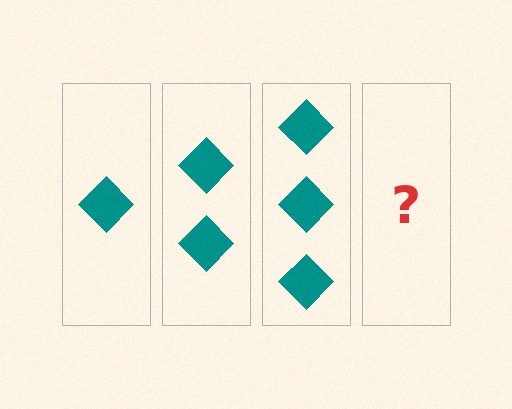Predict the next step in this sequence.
The next step is 4 diamonds.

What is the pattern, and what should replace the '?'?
The pattern is that each step adds one more diamond. The '?' should be 4 diamonds.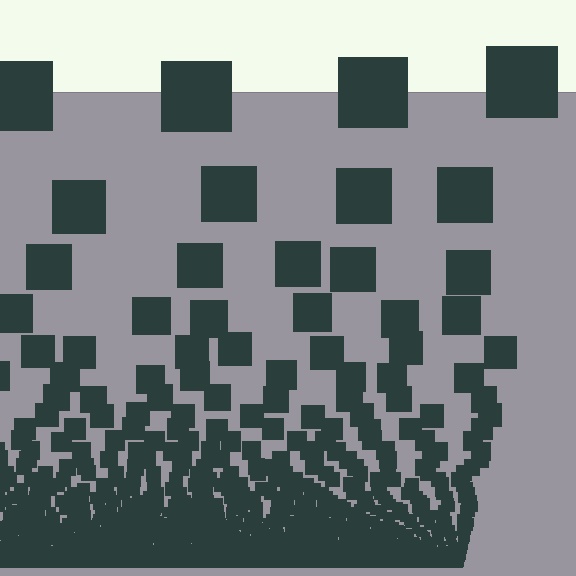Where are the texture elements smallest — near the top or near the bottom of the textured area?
Near the bottom.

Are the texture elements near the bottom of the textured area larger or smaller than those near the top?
Smaller. The gradient is inverted — elements near the bottom are smaller and denser.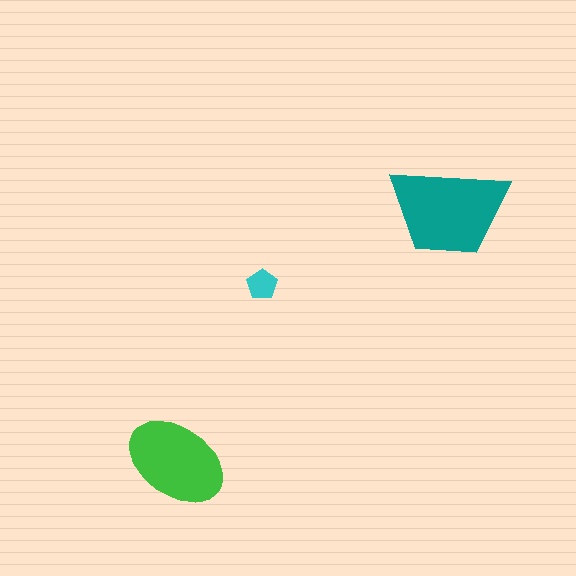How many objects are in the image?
There are 3 objects in the image.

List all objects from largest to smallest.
The teal trapezoid, the green ellipse, the cyan pentagon.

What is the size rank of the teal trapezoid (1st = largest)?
1st.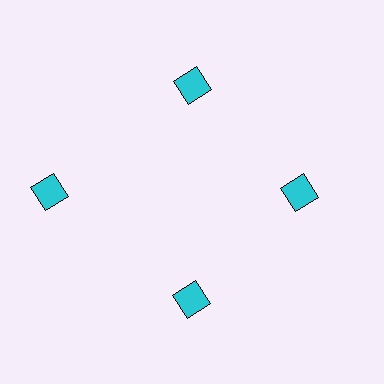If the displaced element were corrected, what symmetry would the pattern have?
It would have 4-fold rotational symmetry — the pattern would map onto itself every 90 degrees.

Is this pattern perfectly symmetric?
No. The 4 cyan diamonds are arranged in a ring, but one element near the 9 o'clock position is pushed outward from the center, breaking the 4-fold rotational symmetry.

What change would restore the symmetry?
The symmetry would be restored by moving it inward, back onto the ring so that all 4 diamonds sit at equal angles and equal distance from the center.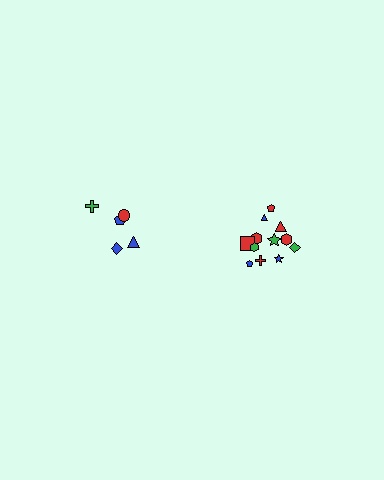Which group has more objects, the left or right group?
The right group.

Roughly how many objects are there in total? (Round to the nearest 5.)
Roughly 15 objects in total.